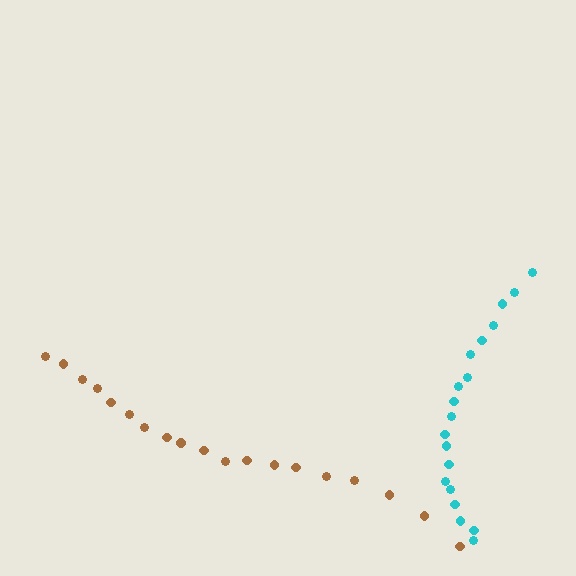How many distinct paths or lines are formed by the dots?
There are 2 distinct paths.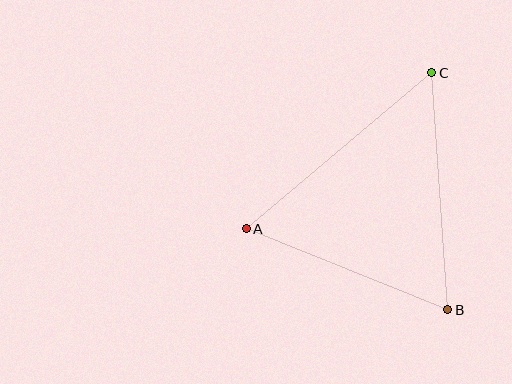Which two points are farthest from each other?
Points A and C are farthest from each other.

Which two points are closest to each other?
Points A and B are closest to each other.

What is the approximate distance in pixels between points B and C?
The distance between B and C is approximately 237 pixels.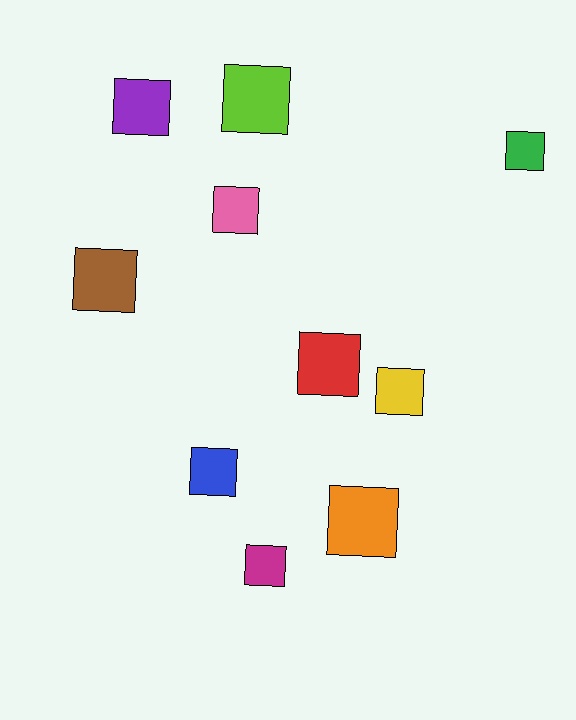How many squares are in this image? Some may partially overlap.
There are 10 squares.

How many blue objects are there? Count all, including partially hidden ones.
There is 1 blue object.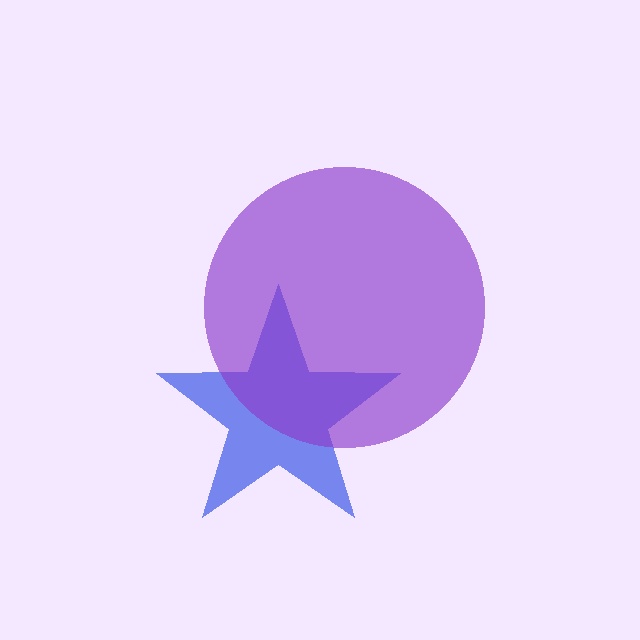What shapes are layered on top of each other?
The layered shapes are: a blue star, a purple circle.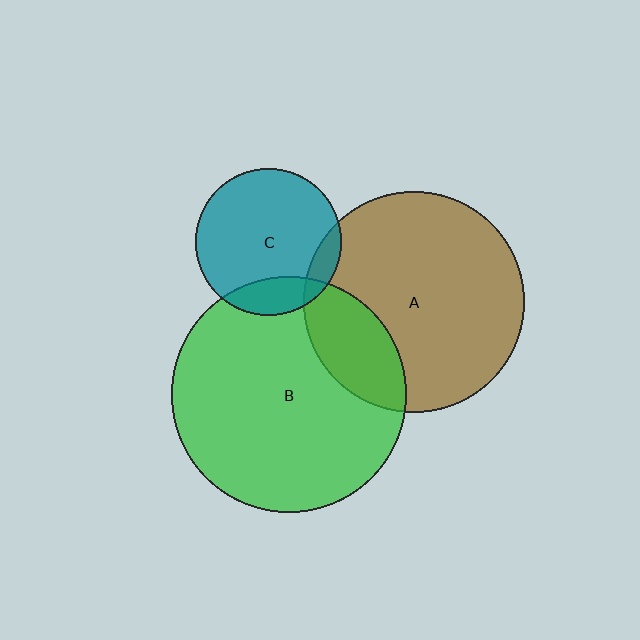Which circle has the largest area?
Circle B (green).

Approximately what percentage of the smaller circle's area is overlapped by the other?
Approximately 20%.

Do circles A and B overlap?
Yes.